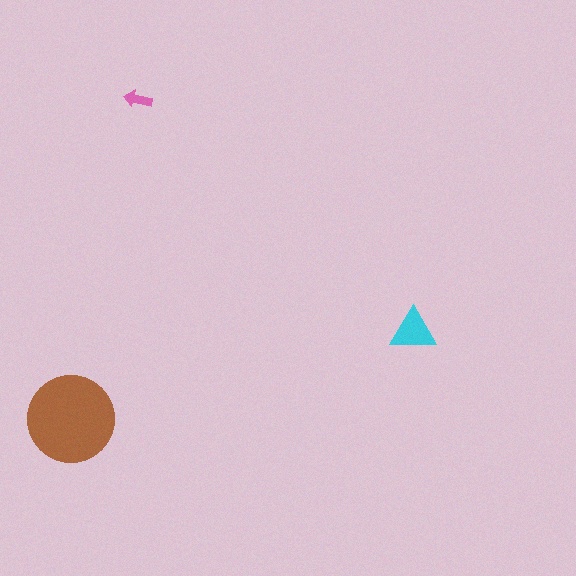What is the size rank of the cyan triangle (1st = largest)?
2nd.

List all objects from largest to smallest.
The brown circle, the cyan triangle, the pink arrow.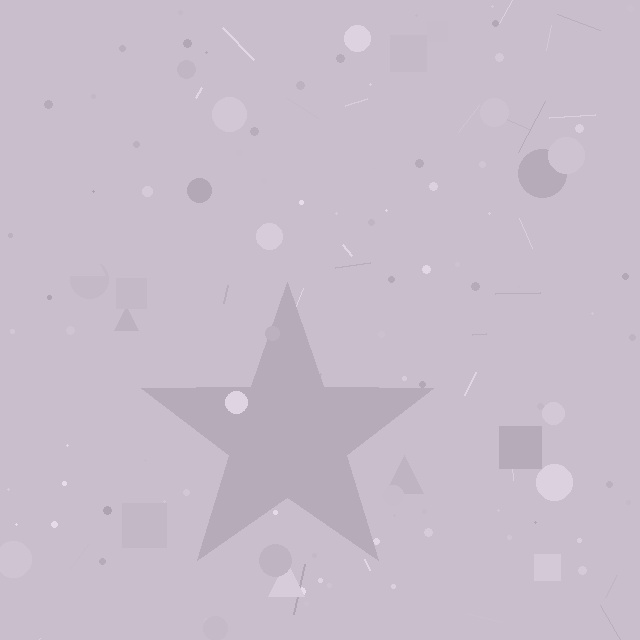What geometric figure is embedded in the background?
A star is embedded in the background.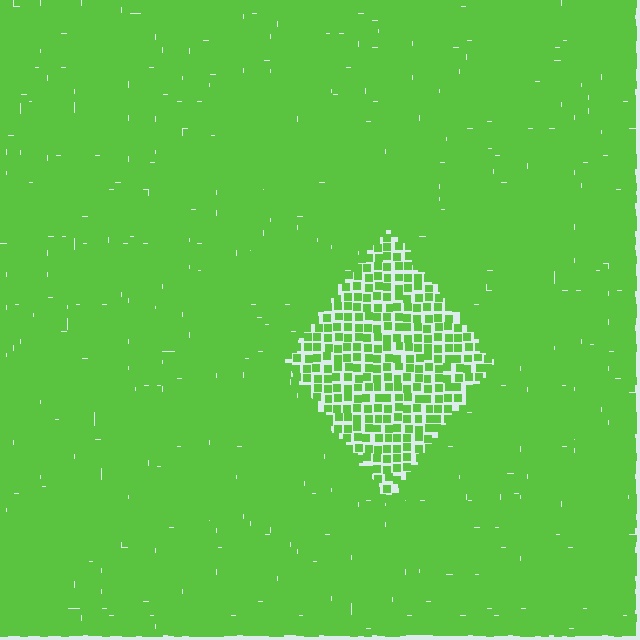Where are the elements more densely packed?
The elements are more densely packed outside the diamond boundary.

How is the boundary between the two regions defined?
The boundary is defined by a change in element density (approximately 2.2x ratio). All elements are the same color, size, and shape.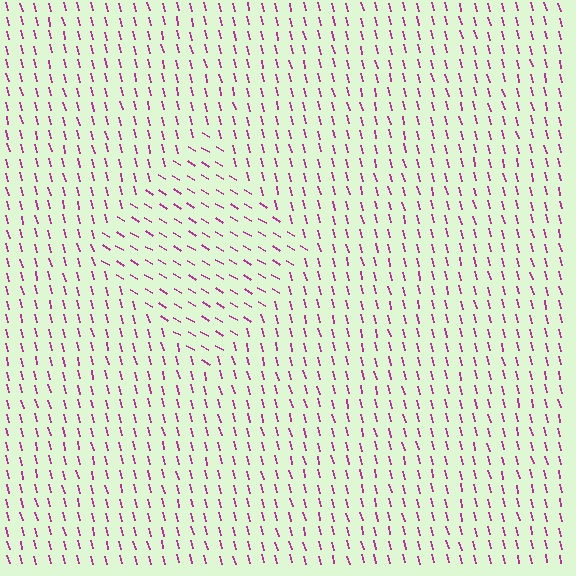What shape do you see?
I see a diamond.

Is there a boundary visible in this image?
Yes, there is a texture boundary formed by a change in line orientation.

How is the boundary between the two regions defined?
The boundary is defined purely by a change in line orientation (approximately 45 degrees difference). All lines are the same color and thickness.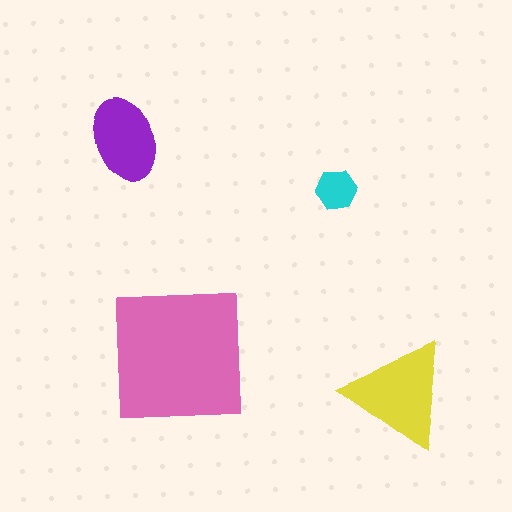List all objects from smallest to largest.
The cyan hexagon, the purple ellipse, the yellow triangle, the pink square.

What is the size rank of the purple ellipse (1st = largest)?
3rd.